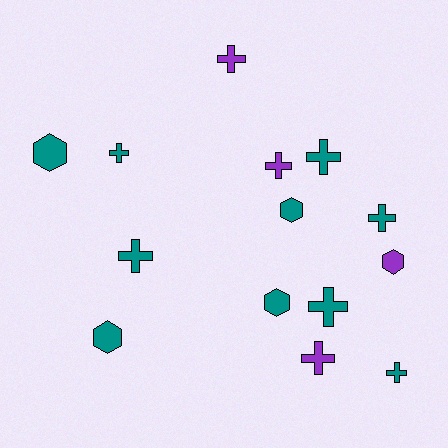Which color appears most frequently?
Teal, with 10 objects.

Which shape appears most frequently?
Cross, with 9 objects.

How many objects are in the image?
There are 14 objects.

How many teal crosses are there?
There are 6 teal crosses.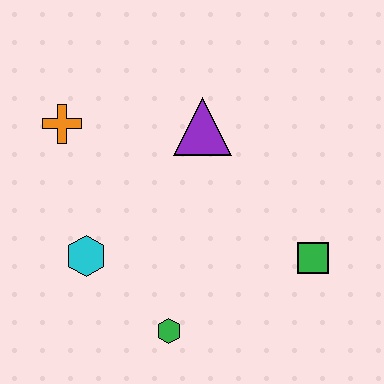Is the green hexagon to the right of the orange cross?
Yes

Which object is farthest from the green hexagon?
The orange cross is farthest from the green hexagon.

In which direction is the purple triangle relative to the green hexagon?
The purple triangle is above the green hexagon.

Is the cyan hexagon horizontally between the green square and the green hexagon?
No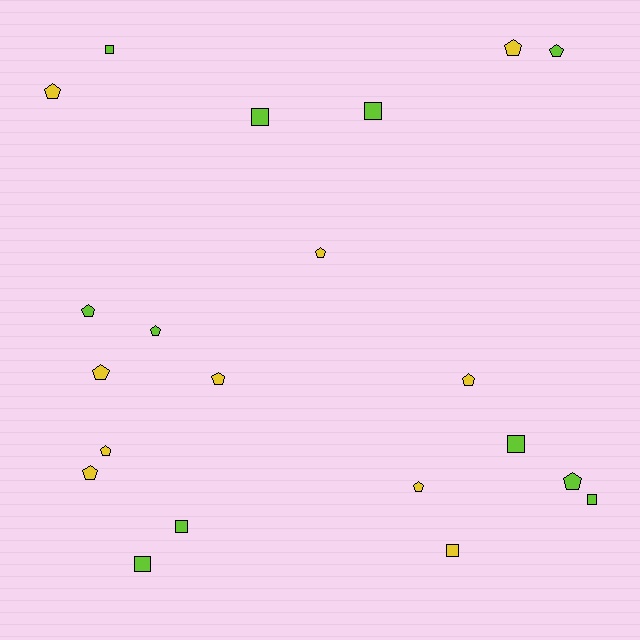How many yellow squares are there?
There is 1 yellow square.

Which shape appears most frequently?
Pentagon, with 13 objects.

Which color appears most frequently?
Lime, with 11 objects.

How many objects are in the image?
There are 21 objects.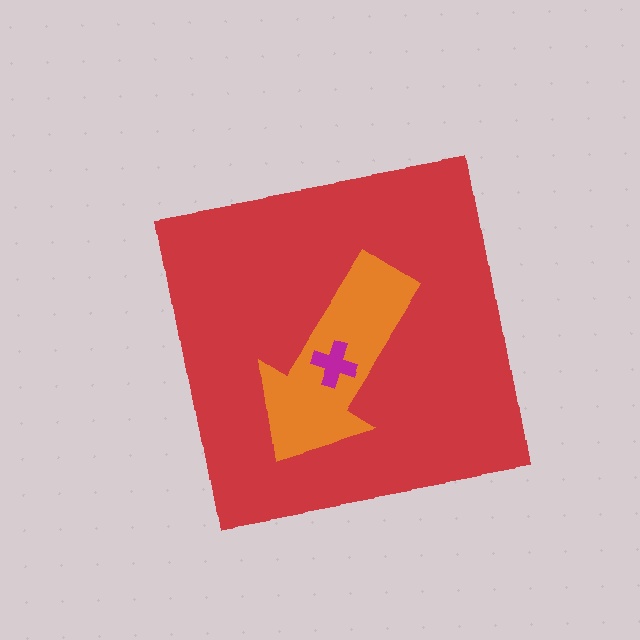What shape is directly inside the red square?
The orange arrow.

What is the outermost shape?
The red square.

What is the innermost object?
The magenta cross.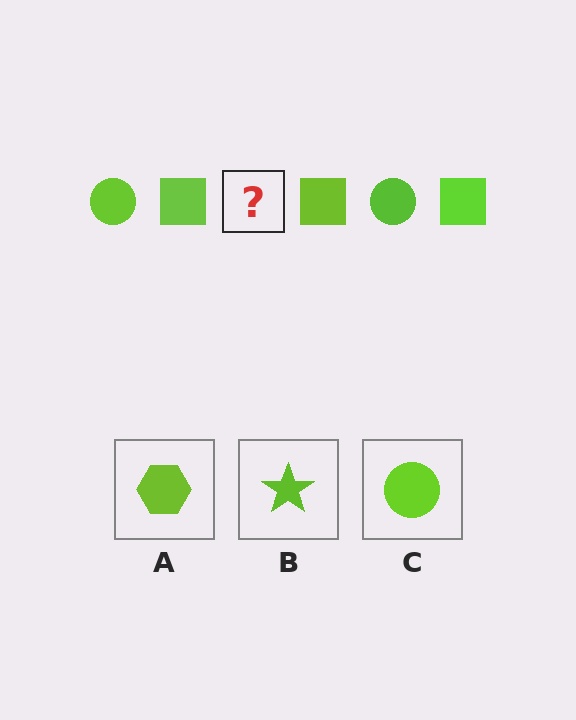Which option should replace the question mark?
Option C.